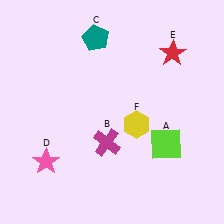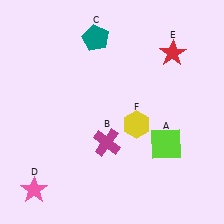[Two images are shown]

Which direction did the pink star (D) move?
The pink star (D) moved down.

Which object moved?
The pink star (D) moved down.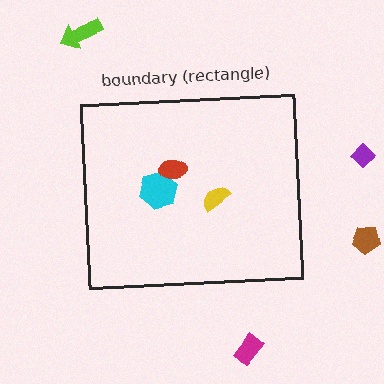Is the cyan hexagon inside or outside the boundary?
Inside.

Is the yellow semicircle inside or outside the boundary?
Inside.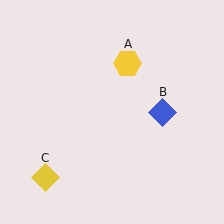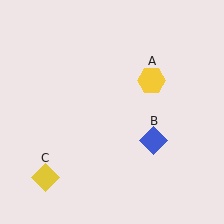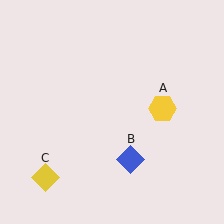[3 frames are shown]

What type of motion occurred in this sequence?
The yellow hexagon (object A), blue diamond (object B) rotated clockwise around the center of the scene.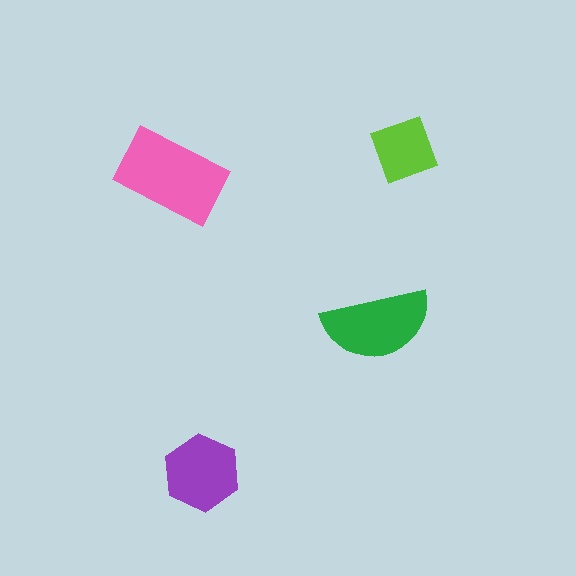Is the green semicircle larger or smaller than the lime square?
Larger.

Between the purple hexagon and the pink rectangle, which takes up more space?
The pink rectangle.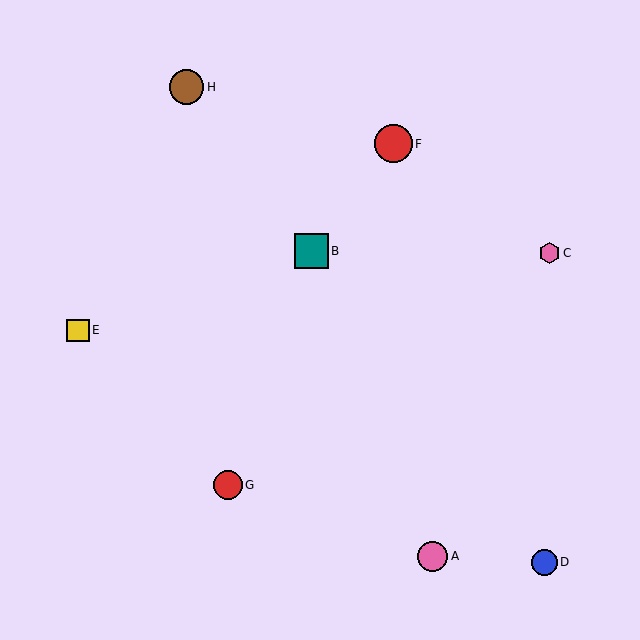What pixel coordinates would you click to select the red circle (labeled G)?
Click at (228, 485) to select the red circle G.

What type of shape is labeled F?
Shape F is a red circle.